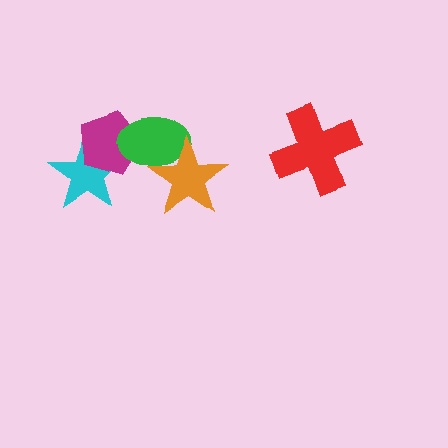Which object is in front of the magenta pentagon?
The green ellipse is in front of the magenta pentagon.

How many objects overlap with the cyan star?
1 object overlaps with the cyan star.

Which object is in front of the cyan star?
The magenta pentagon is in front of the cyan star.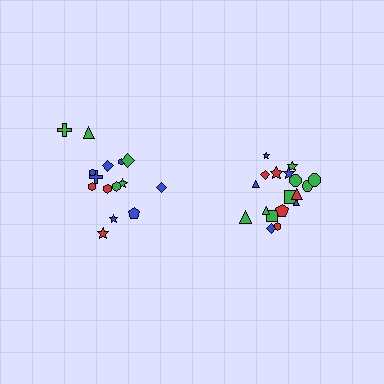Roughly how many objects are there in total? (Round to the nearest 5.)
Roughly 35 objects in total.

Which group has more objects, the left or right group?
The right group.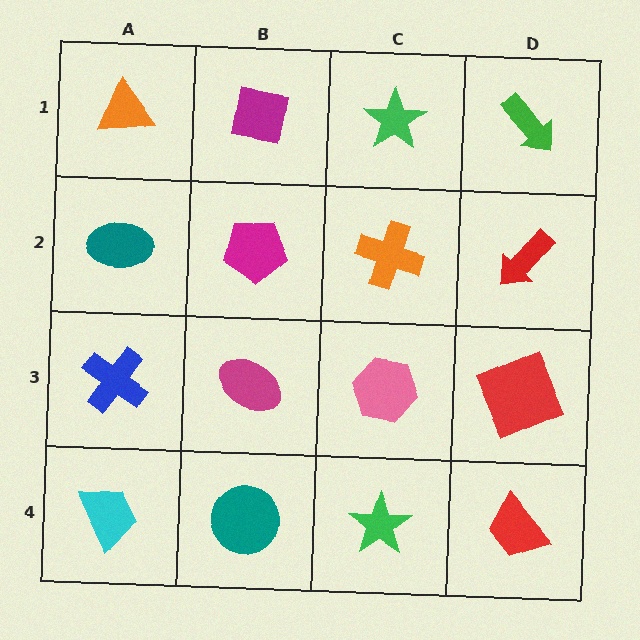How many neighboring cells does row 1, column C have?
3.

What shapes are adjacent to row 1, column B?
A magenta pentagon (row 2, column B), an orange triangle (row 1, column A), a green star (row 1, column C).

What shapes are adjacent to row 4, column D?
A red square (row 3, column D), a green star (row 4, column C).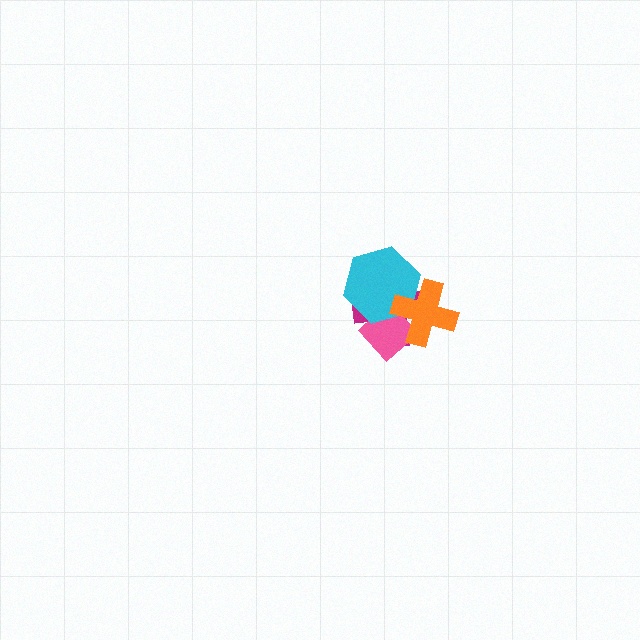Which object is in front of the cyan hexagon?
The orange cross is in front of the cyan hexagon.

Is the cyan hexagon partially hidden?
Yes, it is partially covered by another shape.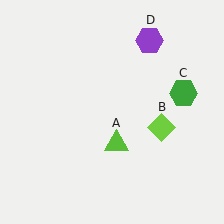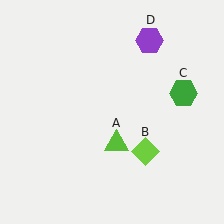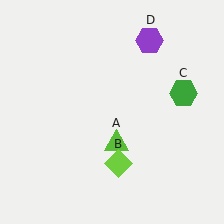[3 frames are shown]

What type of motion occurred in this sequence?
The lime diamond (object B) rotated clockwise around the center of the scene.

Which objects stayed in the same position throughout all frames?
Lime triangle (object A) and green hexagon (object C) and purple hexagon (object D) remained stationary.